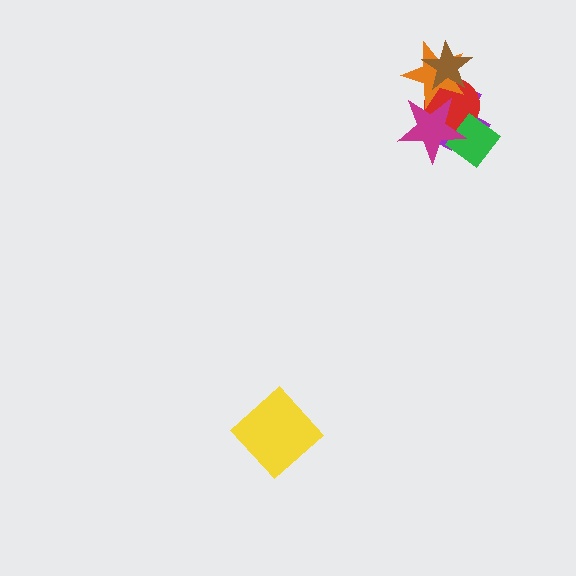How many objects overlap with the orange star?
4 objects overlap with the orange star.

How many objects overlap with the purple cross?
5 objects overlap with the purple cross.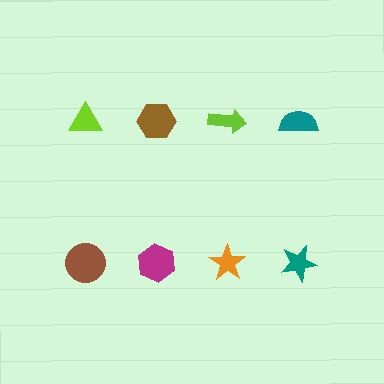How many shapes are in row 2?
4 shapes.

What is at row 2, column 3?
An orange star.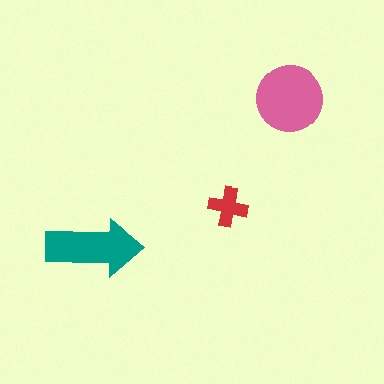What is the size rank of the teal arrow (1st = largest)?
2nd.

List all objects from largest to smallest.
The pink circle, the teal arrow, the red cross.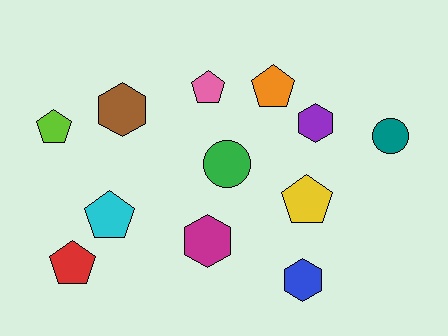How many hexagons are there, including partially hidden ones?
There are 4 hexagons.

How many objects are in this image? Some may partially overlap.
There are 12 objects.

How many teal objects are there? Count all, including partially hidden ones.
There is 1 teal object.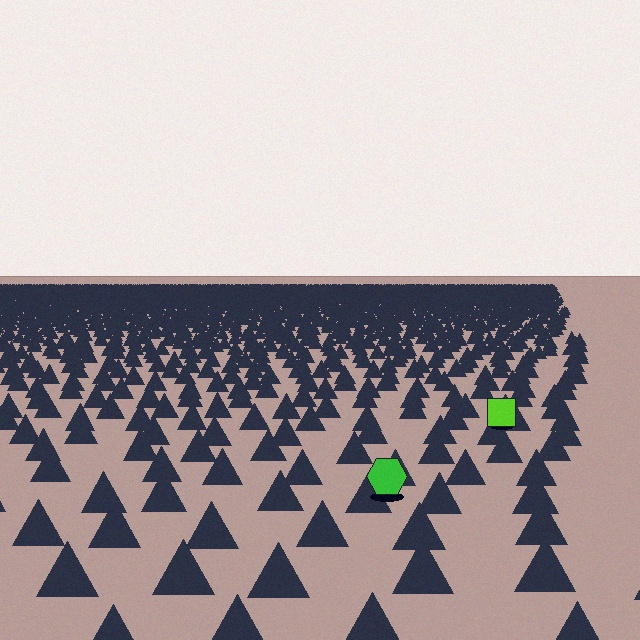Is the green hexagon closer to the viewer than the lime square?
Yes. The green hexagon is closer — you can tell from the texture gradient: the ground texture is coarser near it.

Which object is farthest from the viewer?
The lime square is farthest from the viewer. It appears smaller and the ground texture around it is denser.